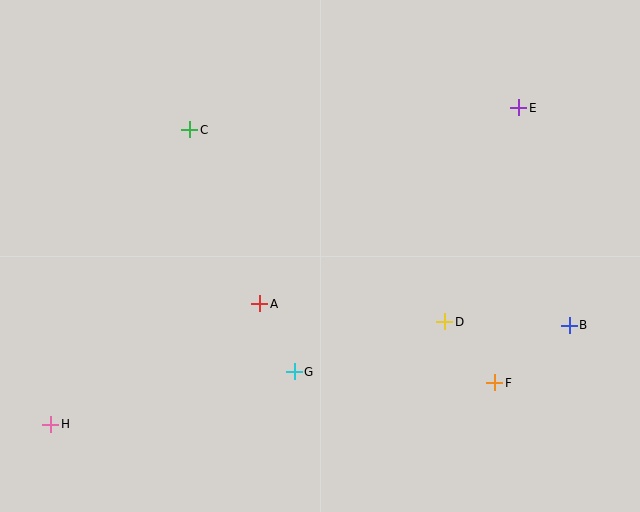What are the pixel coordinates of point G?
Point G is at (294, 372).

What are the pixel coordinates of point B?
Point B is at (569, 325).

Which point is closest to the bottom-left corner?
Point H is closest to the bottom-left corner.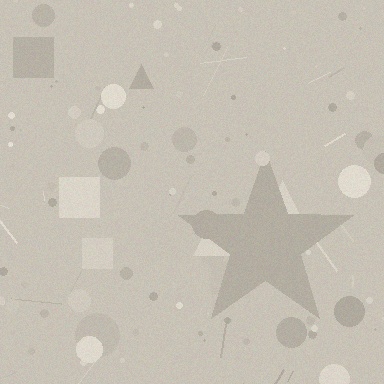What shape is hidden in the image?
A star is hidden in the image.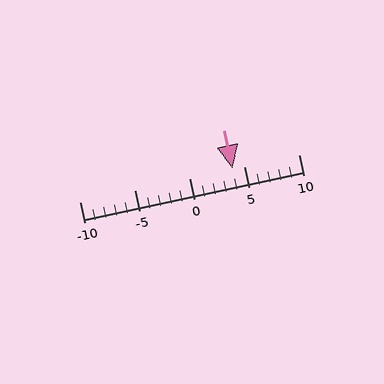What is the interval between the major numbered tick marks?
The major tick marks are spaced 5 units apart.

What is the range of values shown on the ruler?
The ruler shows values from -10 to 10.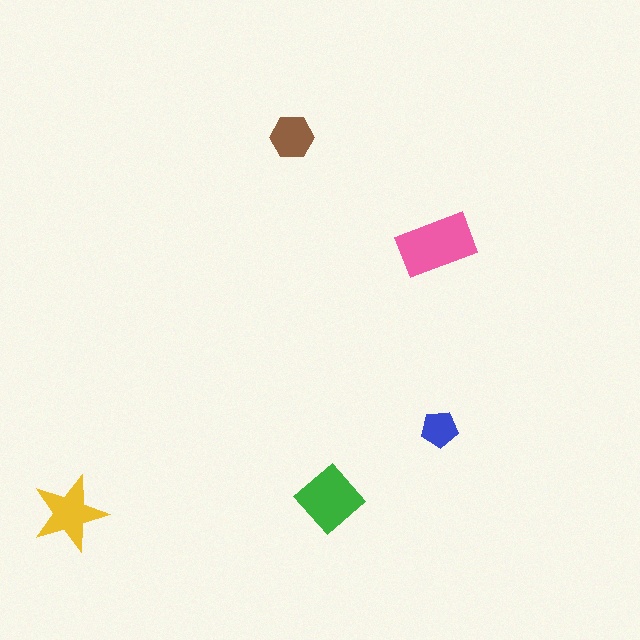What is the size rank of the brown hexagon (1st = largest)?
4th.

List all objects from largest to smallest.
The pink rectangle, the green diamond, the yellow star, the brown hexagon, the blue pentagon.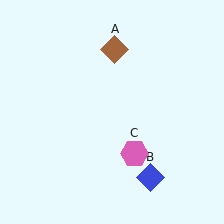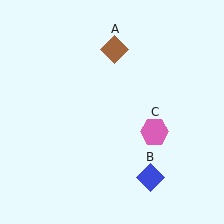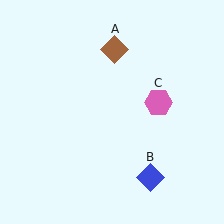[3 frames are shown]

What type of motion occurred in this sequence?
The pink hexagon (object C) rotated counterclockwise around the center of the scene.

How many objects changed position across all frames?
1 object changed position: pink hexagon (object C).